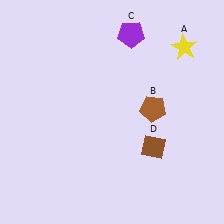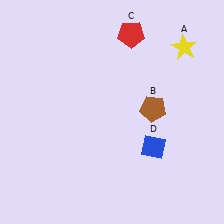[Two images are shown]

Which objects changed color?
C changed from purple to red. D changed from brown to blue.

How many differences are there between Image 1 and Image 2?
There are 2 differences between the two images.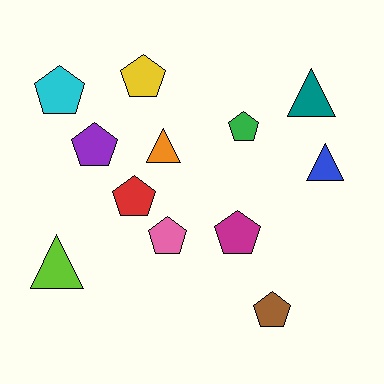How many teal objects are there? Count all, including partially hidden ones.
There is 1 teal object.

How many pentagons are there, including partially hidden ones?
There are 8 pentagons.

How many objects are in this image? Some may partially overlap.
There are 12 objects.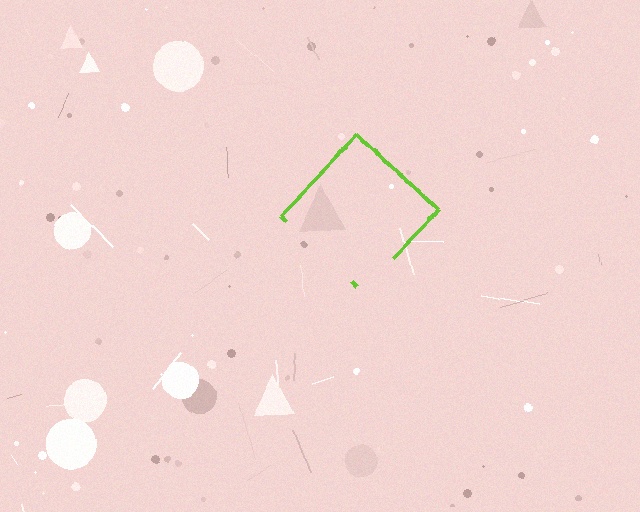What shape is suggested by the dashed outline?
The dashed outline suggests a diamond.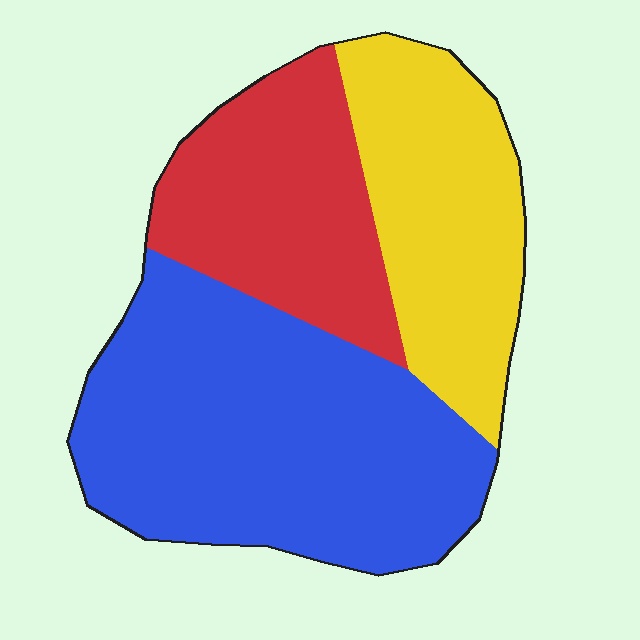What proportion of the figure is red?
Red covers roughly 25% of the figure.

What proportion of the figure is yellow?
Yellow takes up between a quarter and a half of the figure.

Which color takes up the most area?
Blue, at roughly 50%.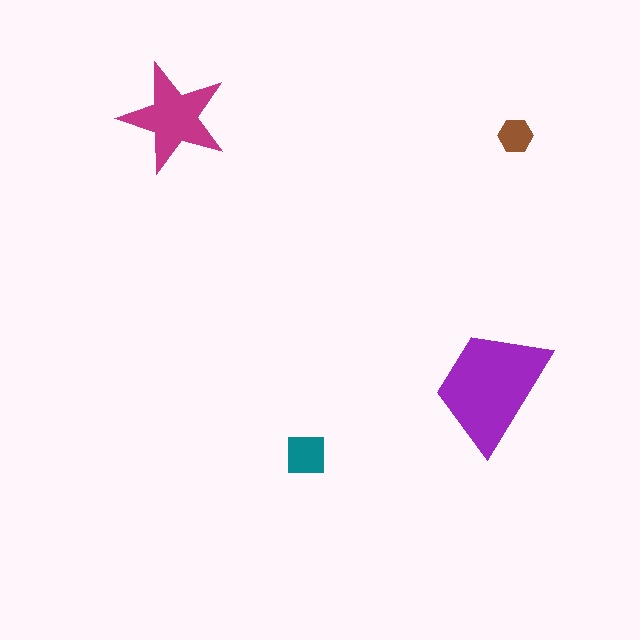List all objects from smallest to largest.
The brown hexagon, the teal square, the magenta star, the purple trapezoid.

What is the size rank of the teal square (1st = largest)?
3rd.